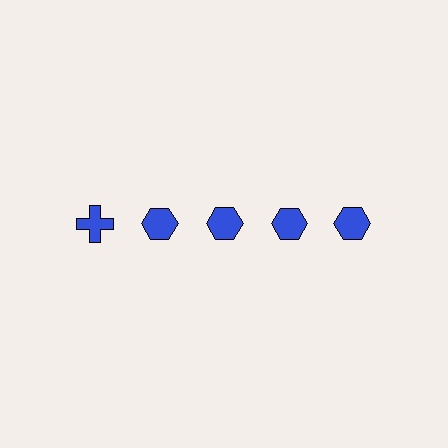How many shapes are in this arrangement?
There are 5 shapes arranged in a grid pattern.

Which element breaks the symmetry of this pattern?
The blue cross in the top row, leftmost column breaks the symmetry. All other shapes are blue hexagons.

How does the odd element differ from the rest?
It has a different shape: cross instead of hexagon.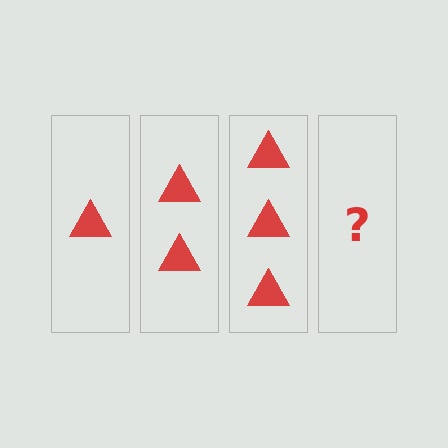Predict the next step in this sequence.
The next step is 4 triangles.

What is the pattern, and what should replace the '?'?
The pattern is that each step adds one more triangle. The '?' should be 4 triangles.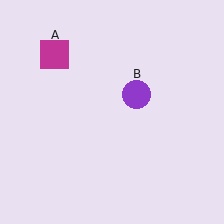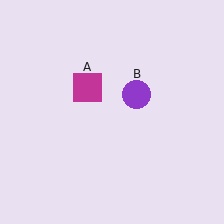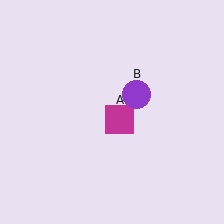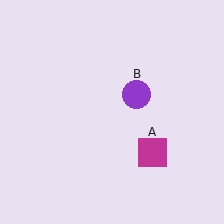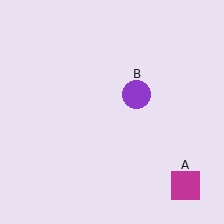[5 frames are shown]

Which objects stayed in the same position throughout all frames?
Purple circle (object B) remained stationary.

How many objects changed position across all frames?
1 object changed position: magenta square (object A).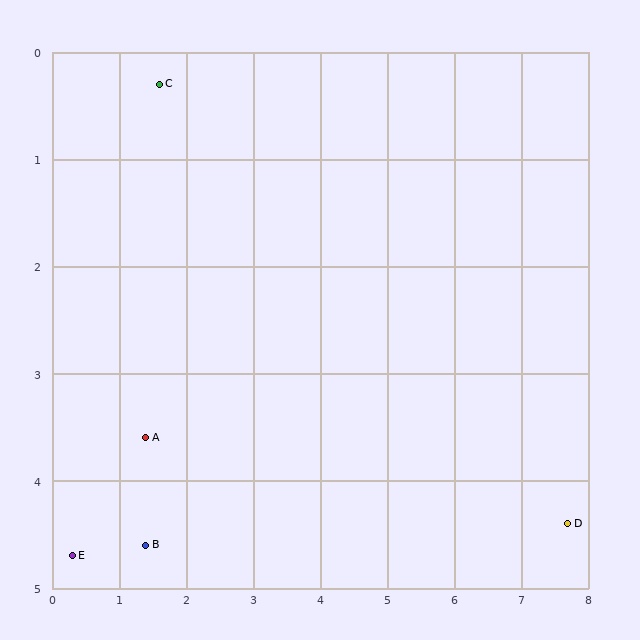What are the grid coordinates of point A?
Point A is at approximately (1.4, 3.6).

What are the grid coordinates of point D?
Point D is at approximately (7.7, 4.4).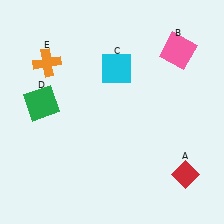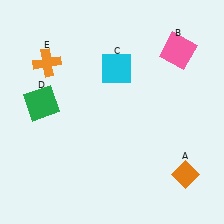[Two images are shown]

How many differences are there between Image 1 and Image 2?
There is 1 difference between the two images.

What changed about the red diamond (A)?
In Image 1, A is red. In Image 2, it changed to orange.